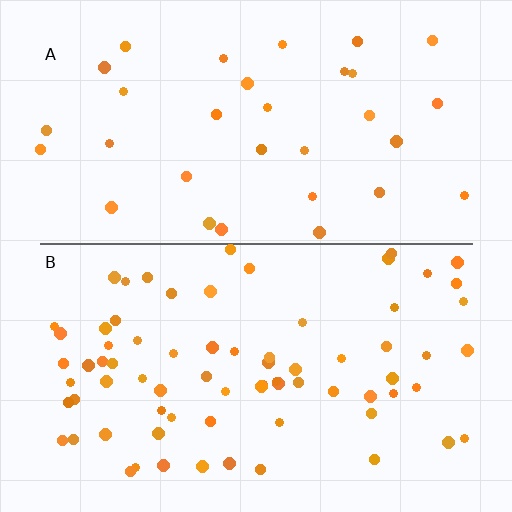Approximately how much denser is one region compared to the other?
Approximately 2.2× — region B over region A.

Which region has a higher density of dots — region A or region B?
B (the bottom).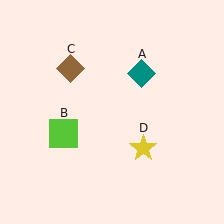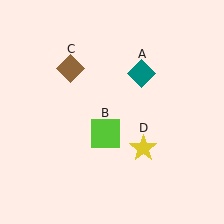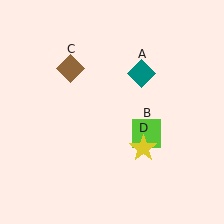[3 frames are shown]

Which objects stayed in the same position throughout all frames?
Teal diamond (object A) and brown diamond (object C) and yellow star (object D) remained stationary.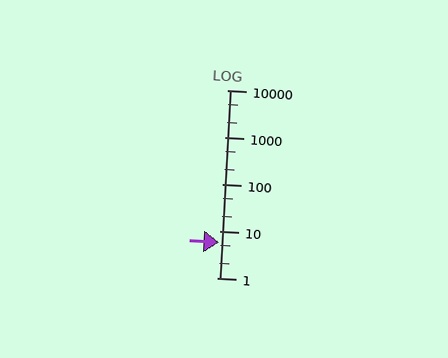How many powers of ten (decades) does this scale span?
The scale spans 4 decades, from 1 to 10000.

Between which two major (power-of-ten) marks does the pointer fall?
The pointer is between 1 and 10.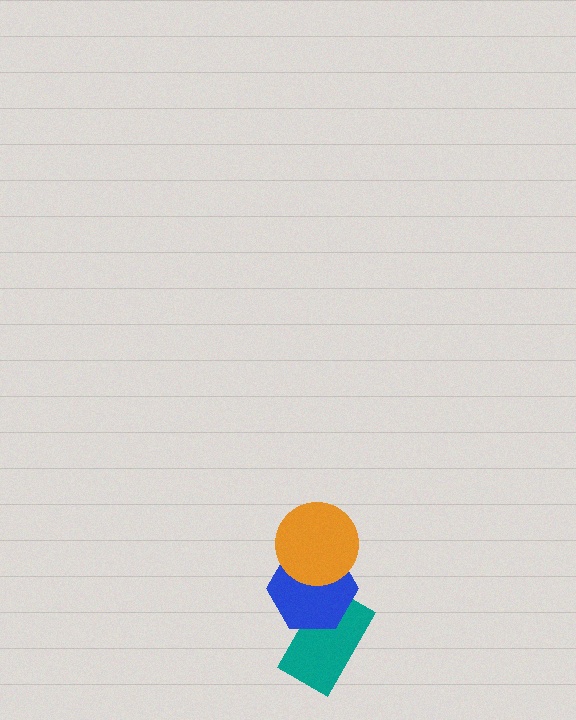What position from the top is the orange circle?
The orange circle is 1st from the top.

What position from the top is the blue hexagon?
The blue hexagon is 2nd from the top.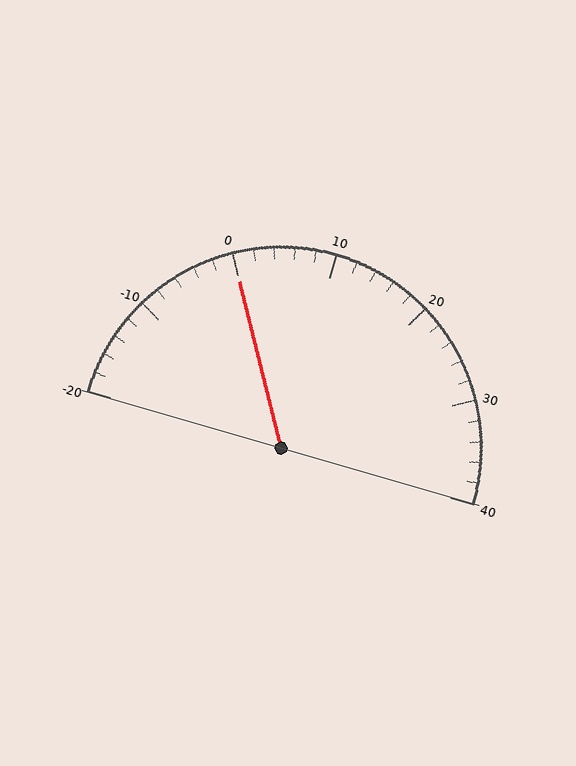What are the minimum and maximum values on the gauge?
The gauge ranges from -20 to 40.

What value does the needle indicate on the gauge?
The needle indicates approximately 0.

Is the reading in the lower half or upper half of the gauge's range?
The reading is in the lower half of the range (-20 to 40).